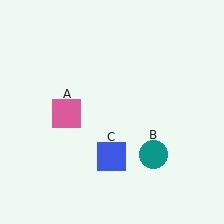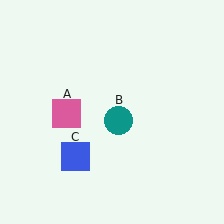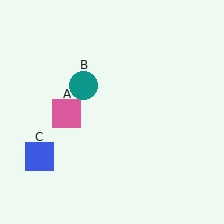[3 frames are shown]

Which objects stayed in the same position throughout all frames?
Pink square (object A) remained stationary.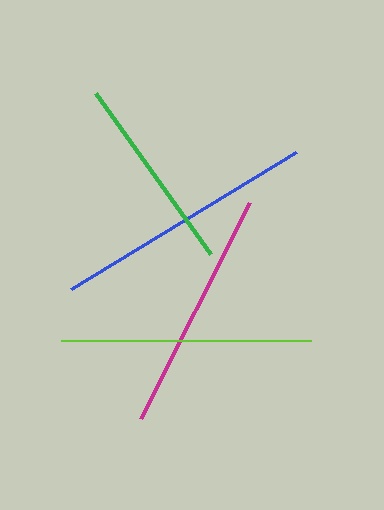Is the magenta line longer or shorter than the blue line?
The blue line is longer than the magenta line.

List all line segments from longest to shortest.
From longest to shortest: blue, lime, magenta, green.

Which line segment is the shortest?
The green line is the shortest at approximately 198 pixels.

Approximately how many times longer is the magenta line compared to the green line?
The magenta line is approximately 1.2 times the length of the green line.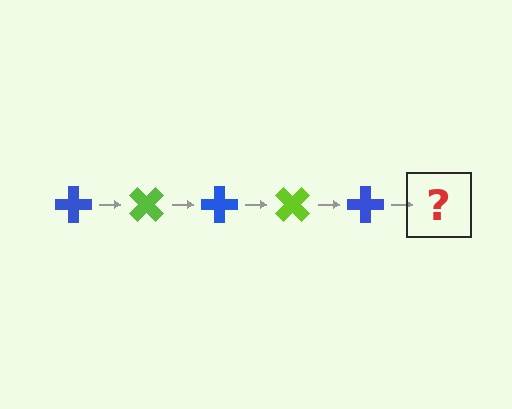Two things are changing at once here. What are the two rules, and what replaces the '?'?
The two rules are that it rotates 45 degrees each step and the color cycles through blue and lime. The '?' should be a lime cross, rotated 225 degrees from the start.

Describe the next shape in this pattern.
It should be a lime cross, rotated 225 degrees from the start.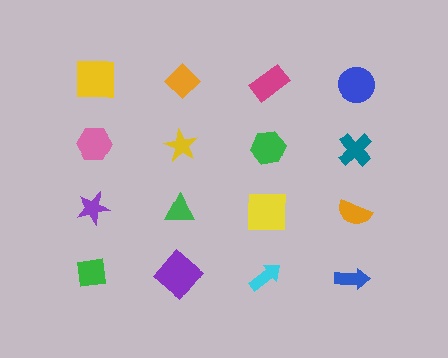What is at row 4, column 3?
A cyan arrow.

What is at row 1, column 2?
An orange diamond.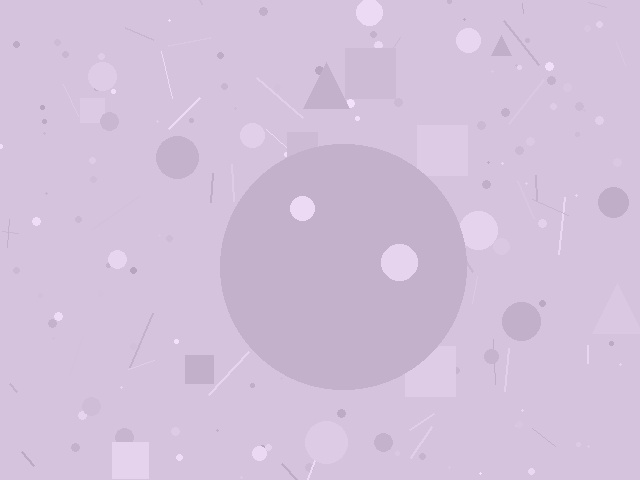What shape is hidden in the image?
A circle is hidden in the image.